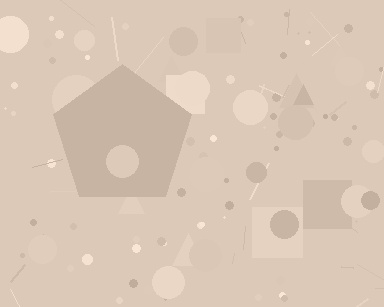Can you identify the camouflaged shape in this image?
The camouflaged shape is a pentagon.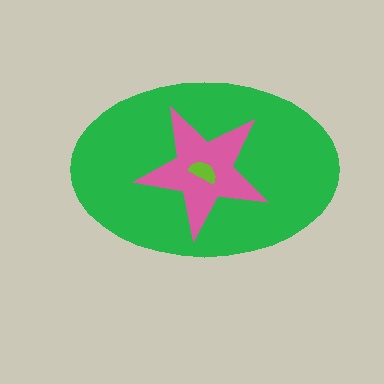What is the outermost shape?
The green ellipse.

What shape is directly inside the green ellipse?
The pink star.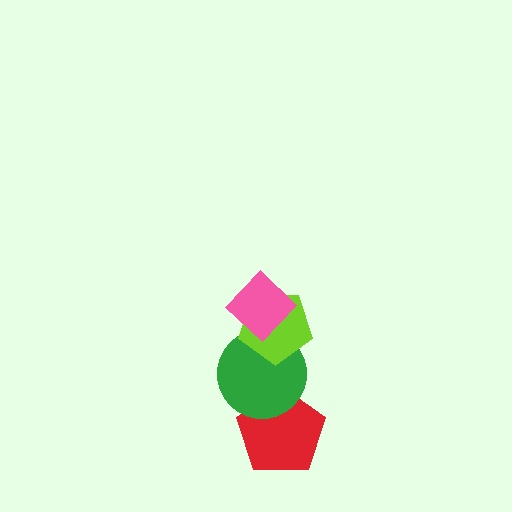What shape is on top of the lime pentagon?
The pink diamond is on top of the lime pentagon.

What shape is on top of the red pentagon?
The green circle is on top of the red pentagon.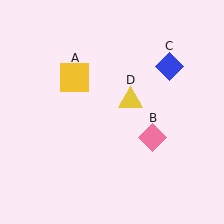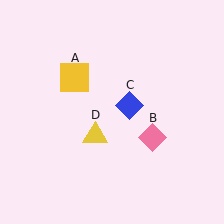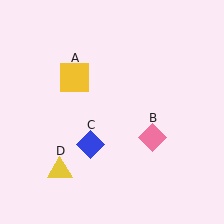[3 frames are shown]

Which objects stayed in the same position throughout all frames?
Yellow square (object A) and pink diamond (object B) remained stationary.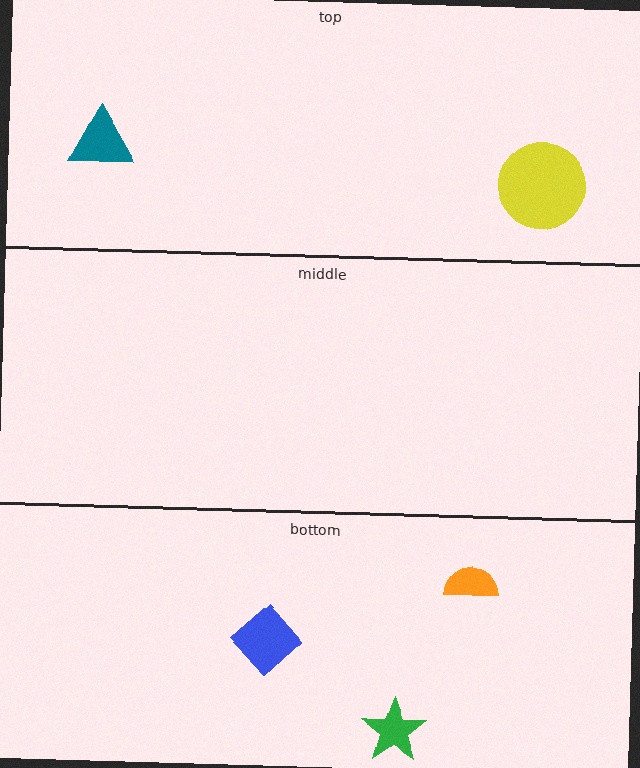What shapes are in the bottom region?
The orange semicircle, the green star, the blue diamond.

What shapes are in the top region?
The yellow circle, the teal triangle.